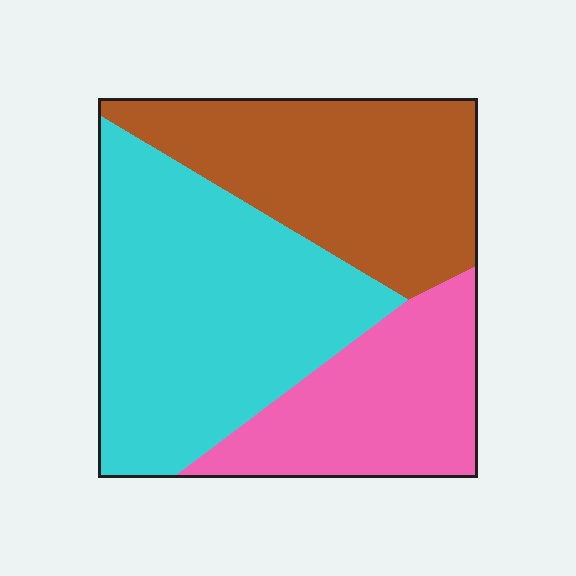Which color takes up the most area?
Cyan, at roughly 45%.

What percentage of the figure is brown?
Brown takes up about one third (1/3) of the figure.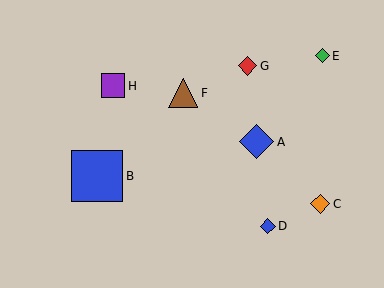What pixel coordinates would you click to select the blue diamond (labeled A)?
Click at (257, 142) to select the blue diamond A.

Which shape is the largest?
The blue square (labeled B) is the largest.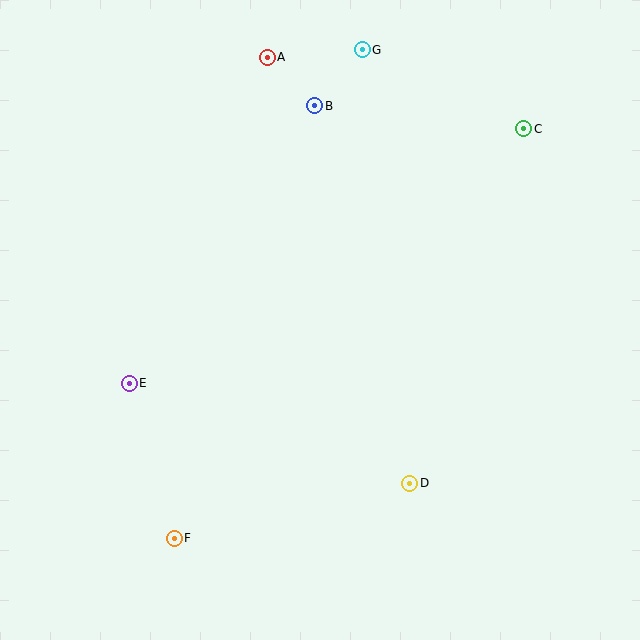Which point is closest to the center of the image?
Point D at (410, 483) is closest to the center.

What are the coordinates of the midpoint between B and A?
The midpoint between B and A is at (291, 82).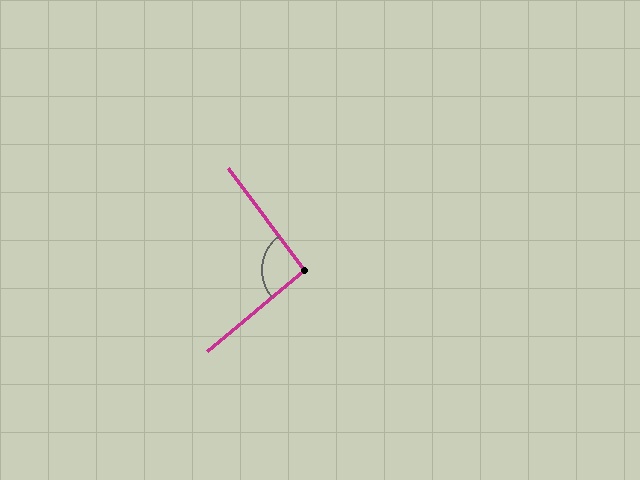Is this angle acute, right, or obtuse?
It is approximately a right angle.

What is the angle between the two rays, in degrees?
Approximately 93 degrees.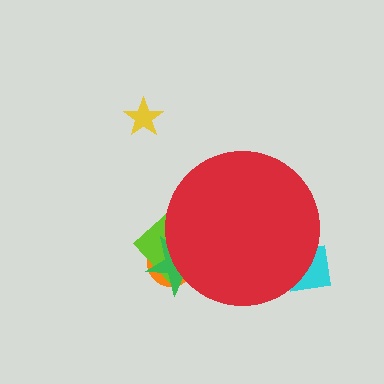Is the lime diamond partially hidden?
Yes, the lime diamond is partially hidden behind the red circle.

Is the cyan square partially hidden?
Yes, the cyan square is partially hidden behind the red circle.